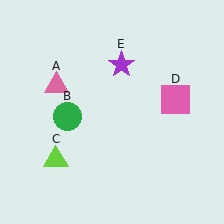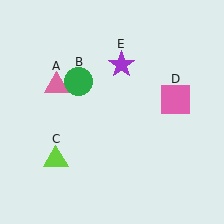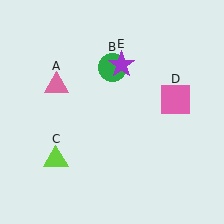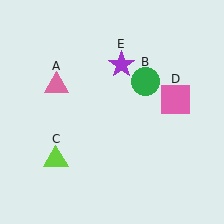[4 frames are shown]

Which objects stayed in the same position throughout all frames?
Pink triangle (object A) and lime triangle (object C) and pink square (object D) and purple star (object E) remained stationary.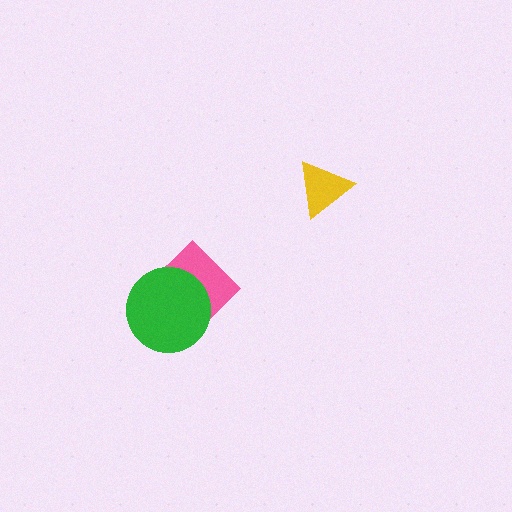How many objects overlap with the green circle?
1 object overlaps with the green circle.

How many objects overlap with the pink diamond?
1 object overlaps with the pink diamond.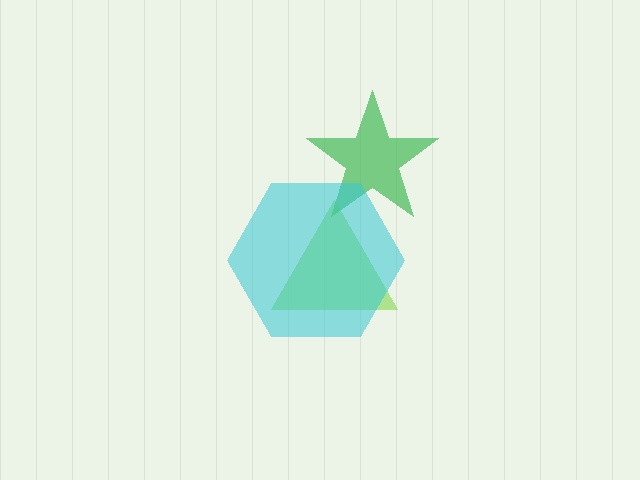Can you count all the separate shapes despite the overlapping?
Yes, there are 3 separate shapes.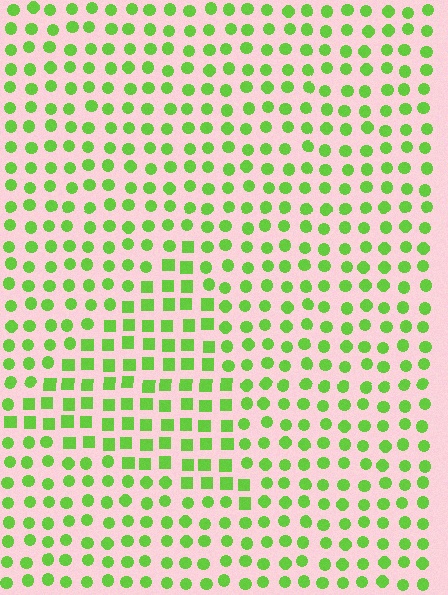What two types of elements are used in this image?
The image uses squares inside the triangle region and circles outside it.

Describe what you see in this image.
The image is filled with small lime elements arranged in a uniform grid. A triangle-shaped region contains squares, while the surrounding area contains circles. The boundary is defined purely by the change in element shape.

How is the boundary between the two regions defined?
The boundary is defined by a change in element shape: squares inside vs. circles outside. All elements share the same color and spacing.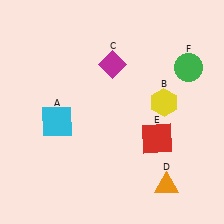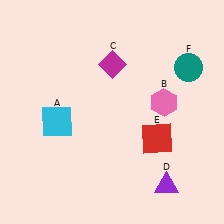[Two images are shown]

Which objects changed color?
B changed from yellow to pink. D changed from orange to purple. F changed from green to teal.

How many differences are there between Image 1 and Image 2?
There are 3 differences between the two images.